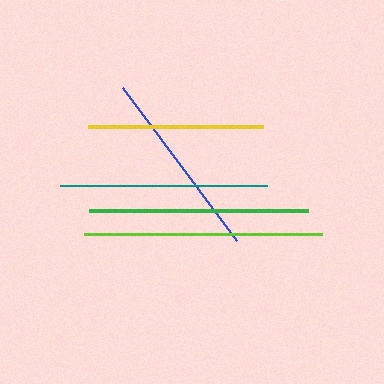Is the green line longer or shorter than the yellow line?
The green line is longer than the yellow line.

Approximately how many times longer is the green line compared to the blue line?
The green line is approximately 1.1 times the length of the blue line.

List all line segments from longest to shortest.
From longest to shortest: lime, green, teal, blue, yellow.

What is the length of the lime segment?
The lime segment is approximately 239 pixels long.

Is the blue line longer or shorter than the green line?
The green line is longer than the blue line.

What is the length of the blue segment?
The blue segment is approximately 191 pixels long.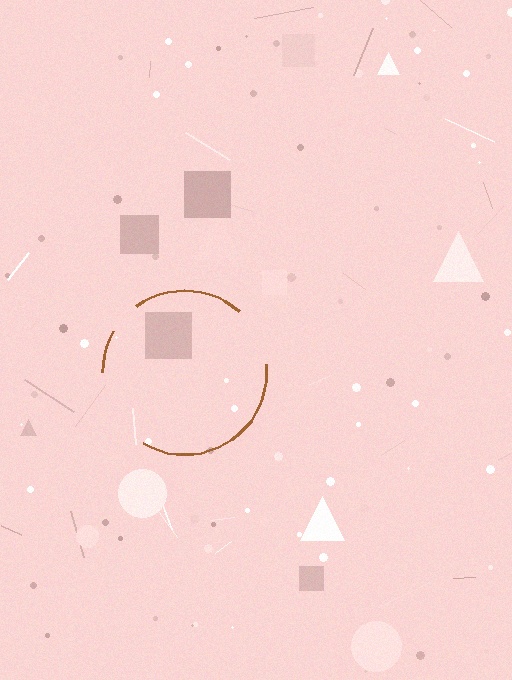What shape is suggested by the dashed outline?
The dashed outline suggests a circle.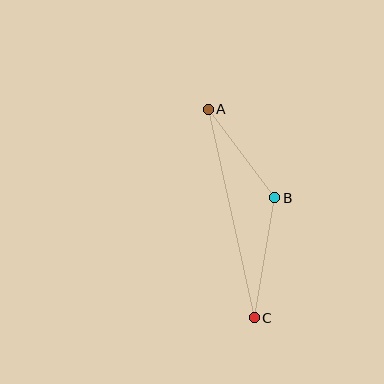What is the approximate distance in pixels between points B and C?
The distance between B and C is approximately 122 pixels.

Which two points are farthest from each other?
Points A and C are farthest from each other.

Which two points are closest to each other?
Points A and B are closest to each other.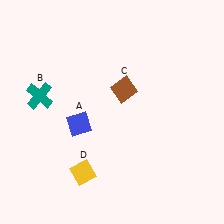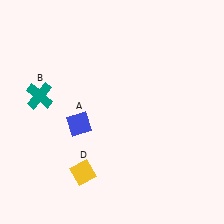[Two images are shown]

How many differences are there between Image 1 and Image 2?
There is 1 difference between the two images.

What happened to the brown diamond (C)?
The brown diamond (C) was removed in Image 2. It was in the top-right area of Image 1.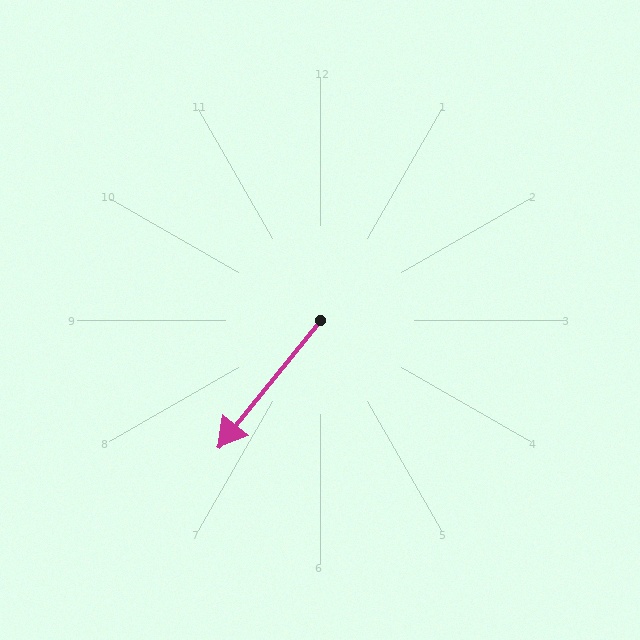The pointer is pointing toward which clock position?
Roughly 7 o'clock.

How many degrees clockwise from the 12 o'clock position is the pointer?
Approximately 219 degrees.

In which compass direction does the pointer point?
Southwest.